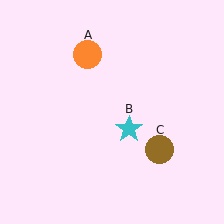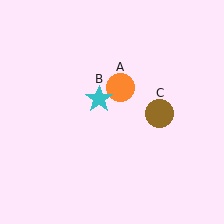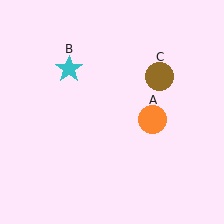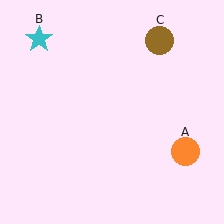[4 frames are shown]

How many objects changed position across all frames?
3 objects changed position: orange circle (object A), cyan star (object B), brown circle (object C).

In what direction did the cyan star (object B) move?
The cyan star (object B) moved up and to the left.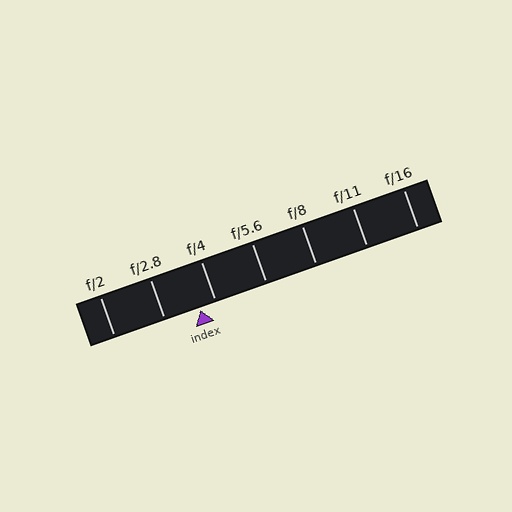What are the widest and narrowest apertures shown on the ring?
The widest aperture shown is f/2 and the narrowest is f/16.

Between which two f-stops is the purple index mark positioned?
The index mark is between f/2.8 and f/4.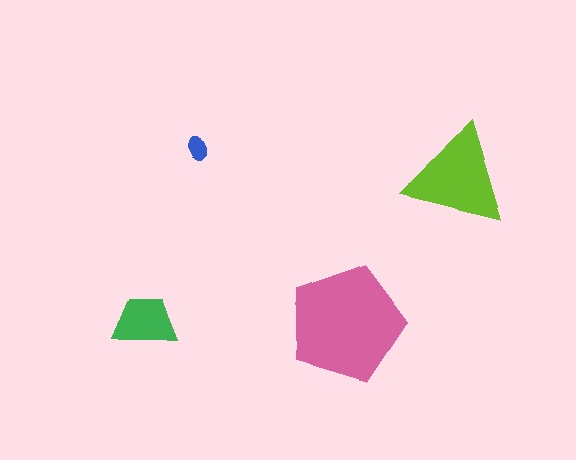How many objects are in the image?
There are 4 objects in the image.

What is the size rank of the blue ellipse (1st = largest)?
4th.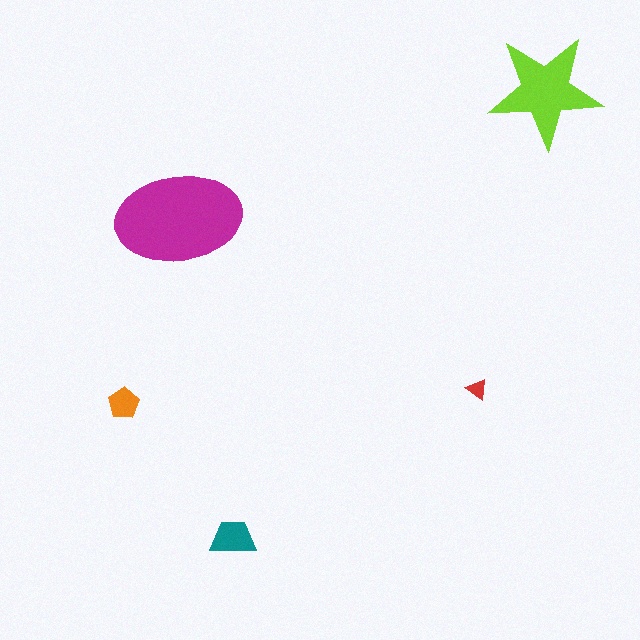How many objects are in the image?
There are 5 objects in the image.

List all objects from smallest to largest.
The red triangle, the orange pentagon, the teal trapezoid, the lime star, the magenta ellipse.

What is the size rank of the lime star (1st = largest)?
2nd.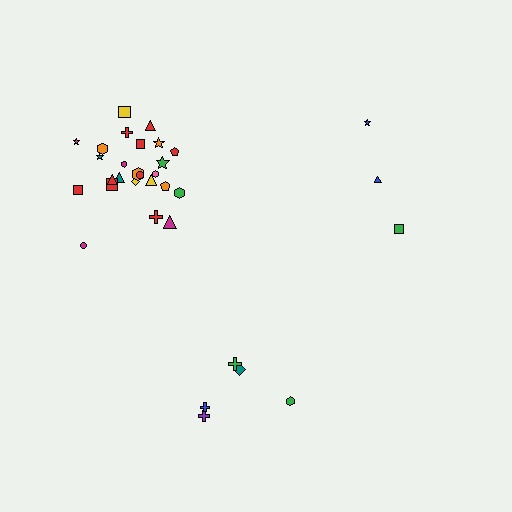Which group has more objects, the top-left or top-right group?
The top-left group.